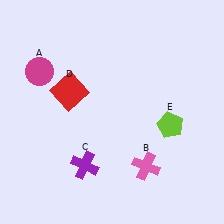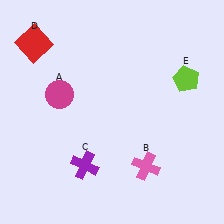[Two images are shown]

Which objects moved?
The objects that moved are: the magenta circle (A), the red square (D), the lime pentagon (E).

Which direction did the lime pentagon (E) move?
The lime pentagon (E) moved up.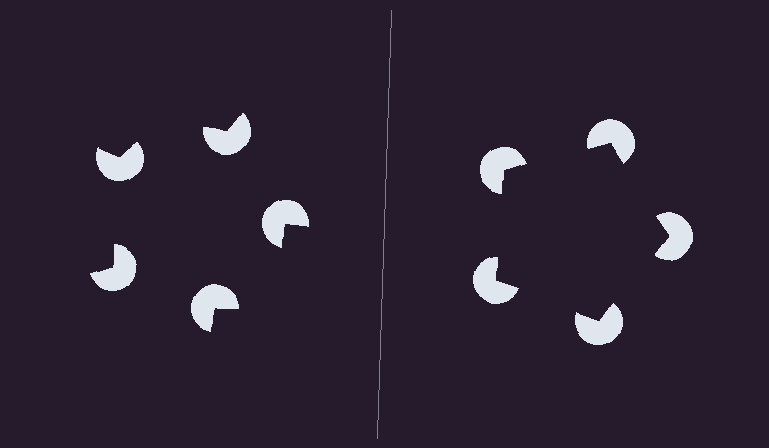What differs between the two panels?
The pac-man discs are positioned identically on both sides; only the wedge orientations differ. On the right they align to a pentagon; on the left they are misaligned.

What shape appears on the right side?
An illusory pentagon.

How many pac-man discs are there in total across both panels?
10 — 5 on each side.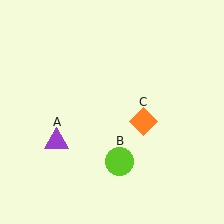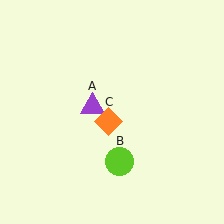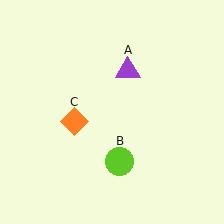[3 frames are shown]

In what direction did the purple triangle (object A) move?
The purple triangle (object A) moved up and to the right.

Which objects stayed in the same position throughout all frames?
Lime circle (object B) remained stationary.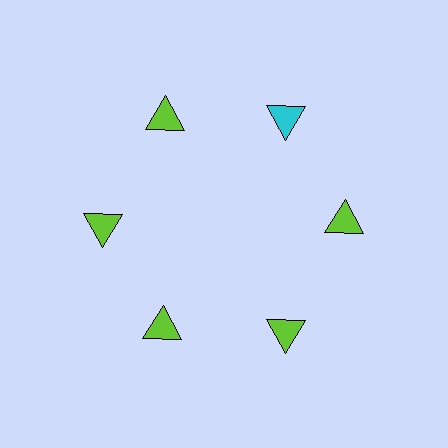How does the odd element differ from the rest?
It has a different color: cyan instead of lime.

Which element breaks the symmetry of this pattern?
The cyan triangle at roughly the 1 o'clock position breaks the symmetry. All other shapes are lime triangles.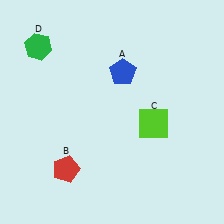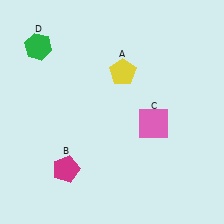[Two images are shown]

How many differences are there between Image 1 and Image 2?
There are 3 differences between the two images.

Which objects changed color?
A changed from blue to yellow. B changed from red to magenta. C changed from lime to pink.